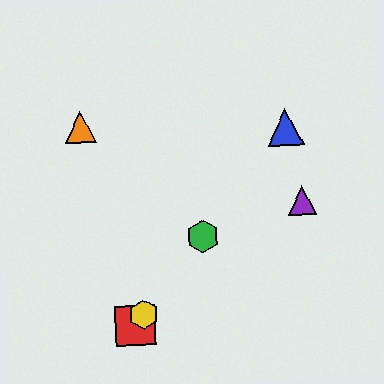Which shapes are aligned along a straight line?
The red square, the blue triangle, the green hexagon, the yellow hexagon are aligned along a straight line.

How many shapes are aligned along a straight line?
4 shapes (the red square, the blue triangle, the green hexagon, the yellow hexagon) are aligned along a straight line.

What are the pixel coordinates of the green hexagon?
The green hexagon is at (203, 236).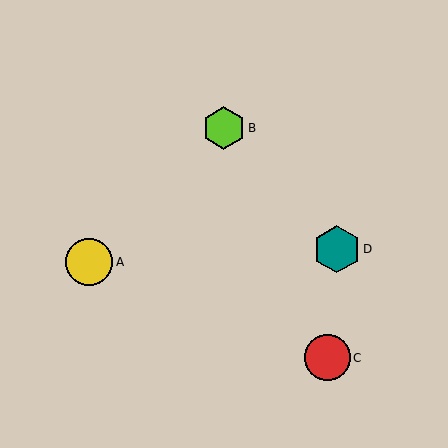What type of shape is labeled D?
Shape D is a teal hexagon.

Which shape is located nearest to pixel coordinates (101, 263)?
The yellow circle (labeled A) at (89, 262) is nearest to that location.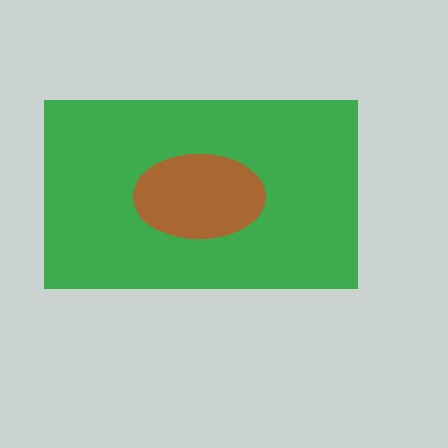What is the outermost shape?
The green rectangle.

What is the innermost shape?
The brown ellipse.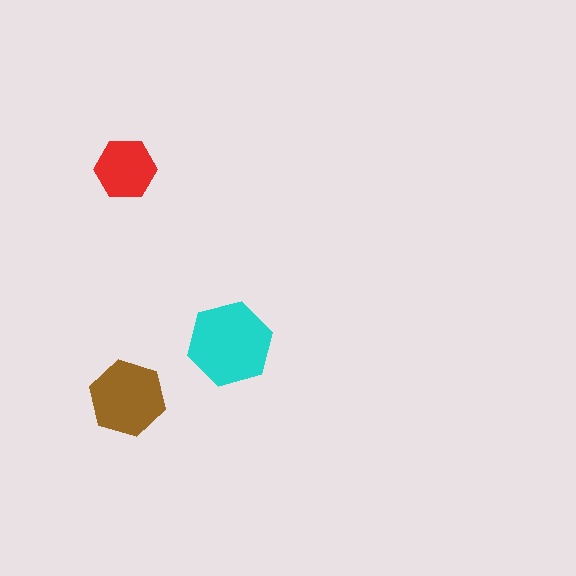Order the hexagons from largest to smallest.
the cyan one, the brown one, the red one.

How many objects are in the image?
There are 3 objects in the image.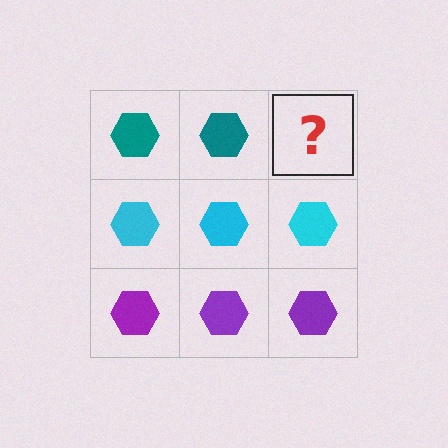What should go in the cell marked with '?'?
The missing cell should contain a teal hexagon.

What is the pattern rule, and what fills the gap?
The rule is that each row has a consistent color. The gap should be filled with a teal hexagon.